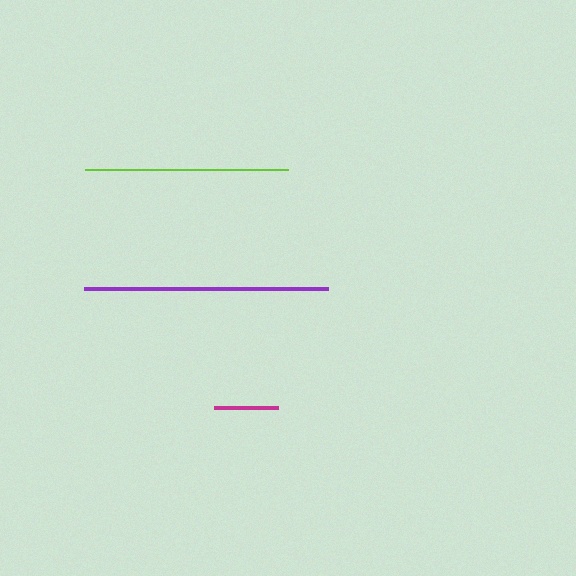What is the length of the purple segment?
The purple segment is approximately 244 pixels long.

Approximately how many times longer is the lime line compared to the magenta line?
The lime line is approximately 3.2 times the length of the magenta line.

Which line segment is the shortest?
The magenta line is the shortest at approximately 64 pixels.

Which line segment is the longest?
The purple line is the longest at approximately 244 pixels.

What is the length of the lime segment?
The lime segment is approximately 202 pixels long.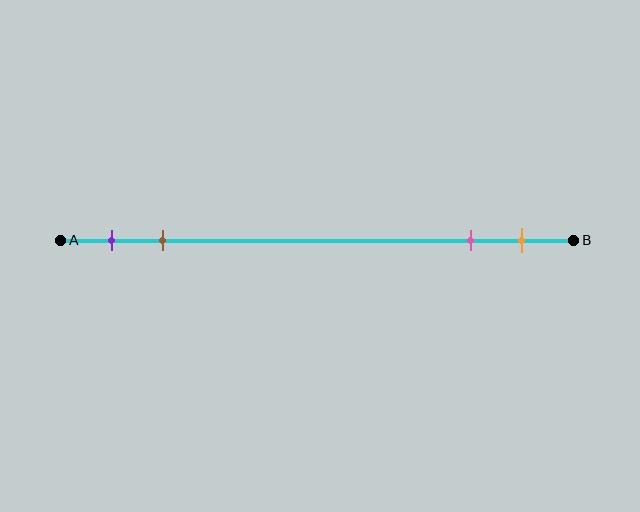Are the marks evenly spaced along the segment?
No, the marks are not evenly spaced.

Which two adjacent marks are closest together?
The pink and orange marks are the closest adjacent pair.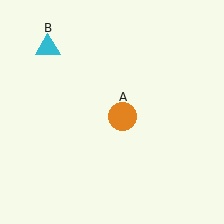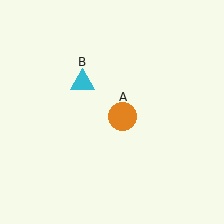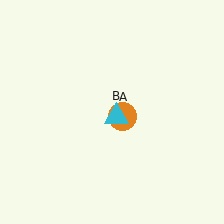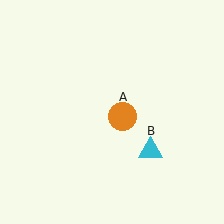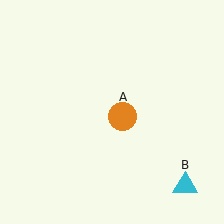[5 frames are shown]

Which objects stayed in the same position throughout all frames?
Orange circle (object A) remained stationary.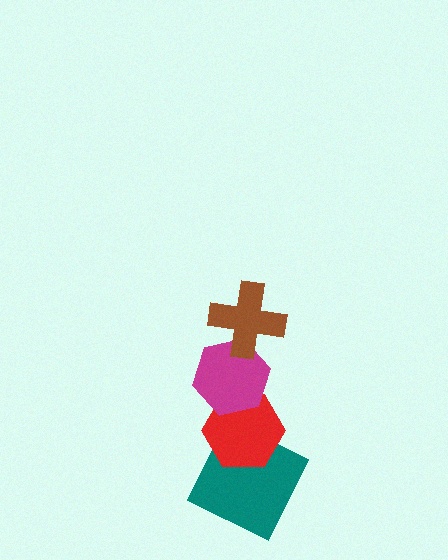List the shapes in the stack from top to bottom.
From top to bottom: the brown cross, the magenta hexagon, the red hexagon, the teal square.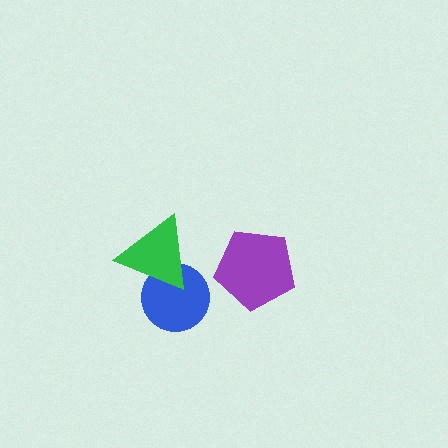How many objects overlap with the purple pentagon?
0 objects overlap with the purple pentagon.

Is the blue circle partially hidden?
Yes, it is partially covered by another shape.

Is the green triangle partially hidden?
No, no other shape covers it.